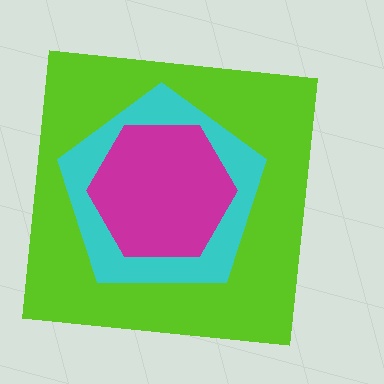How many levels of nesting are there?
3.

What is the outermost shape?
The lime square.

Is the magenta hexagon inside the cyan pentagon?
Yes.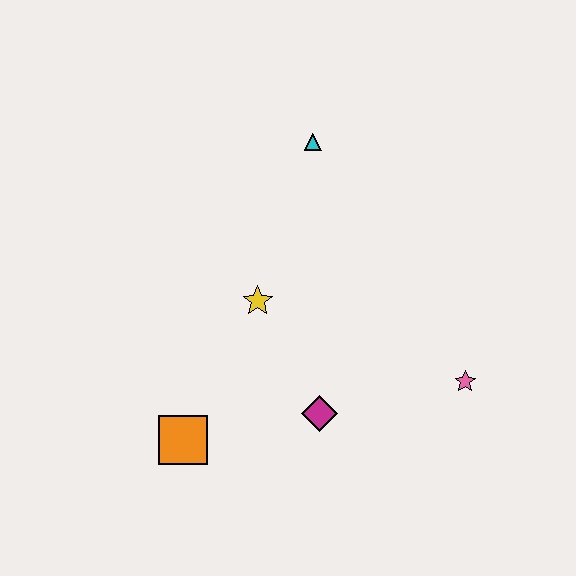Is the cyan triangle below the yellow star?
No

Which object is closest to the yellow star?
The magenta diamond is closest to the yellow star.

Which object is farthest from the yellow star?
The pink star is farthest from the yellow star.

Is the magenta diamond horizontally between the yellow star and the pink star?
Yes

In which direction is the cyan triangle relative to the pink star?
The cyan triangle is above the pink star.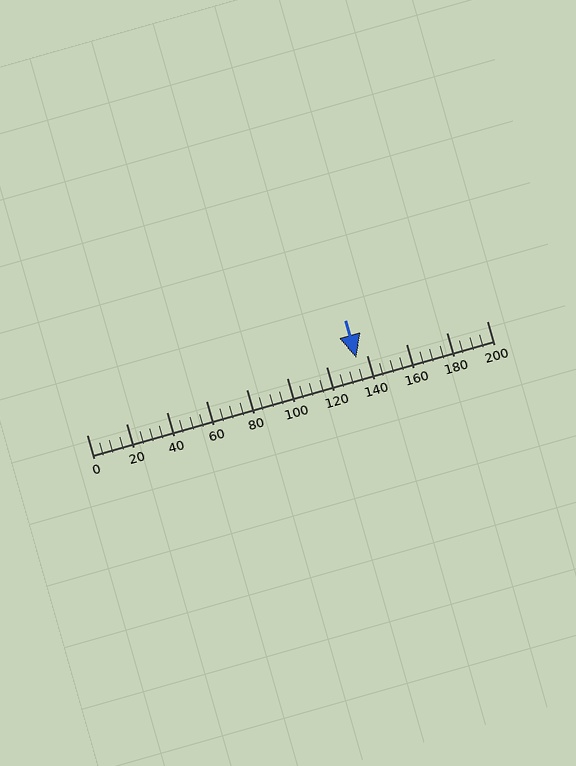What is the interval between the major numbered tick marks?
The major tick marks are spaced 20 units apart.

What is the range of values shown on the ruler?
The ruler shows values from 0 to 200.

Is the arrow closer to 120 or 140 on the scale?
The arrow is closer to 140.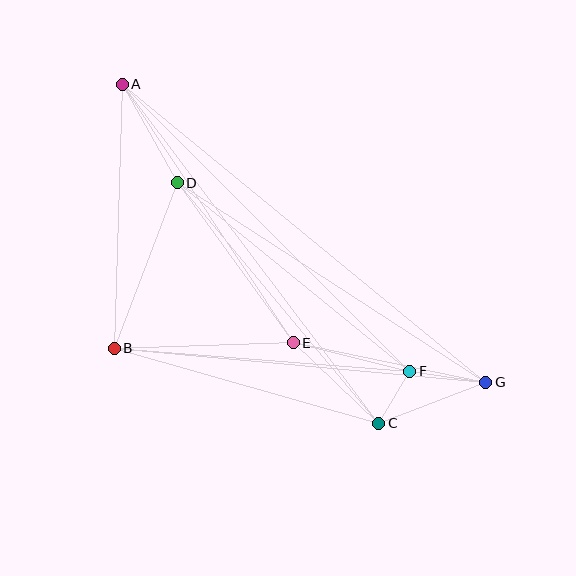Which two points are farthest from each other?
Points A and G are farthest from each other.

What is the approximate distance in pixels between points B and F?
The distance between B and F is approximately 296 pixels.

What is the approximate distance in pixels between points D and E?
The distance between D and E is approximately 197 pixels.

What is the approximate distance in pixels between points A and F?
The distance between A and F is approximately 406 pixels.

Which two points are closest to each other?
Points C and F are closest to each other.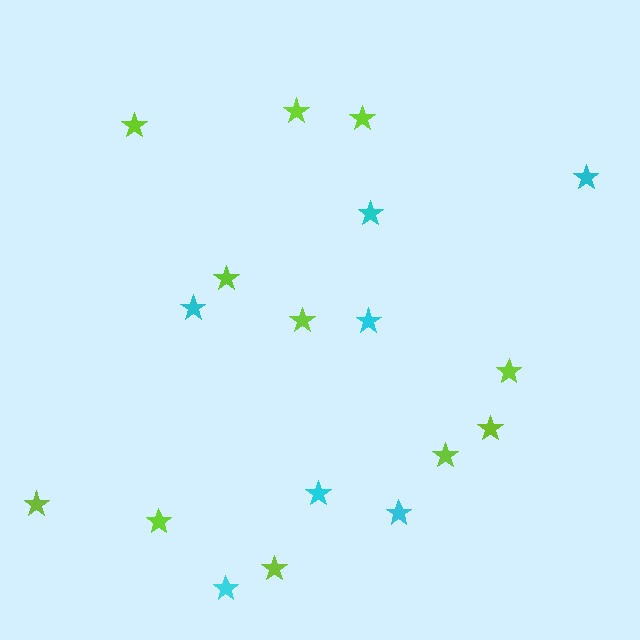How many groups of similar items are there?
There are 2 groups: one group of lime stars (11) and one group of cyan stars (7).